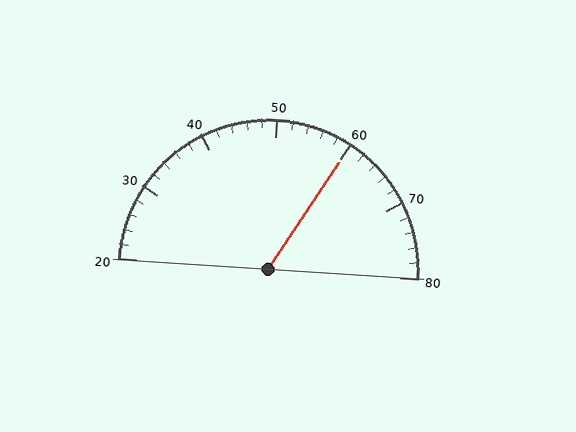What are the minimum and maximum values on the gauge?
The gauge ranges from 20 to 80.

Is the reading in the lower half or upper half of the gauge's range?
The reading is in the upper half of the range (20 to 80).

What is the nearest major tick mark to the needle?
The nearest major tick mark is 60.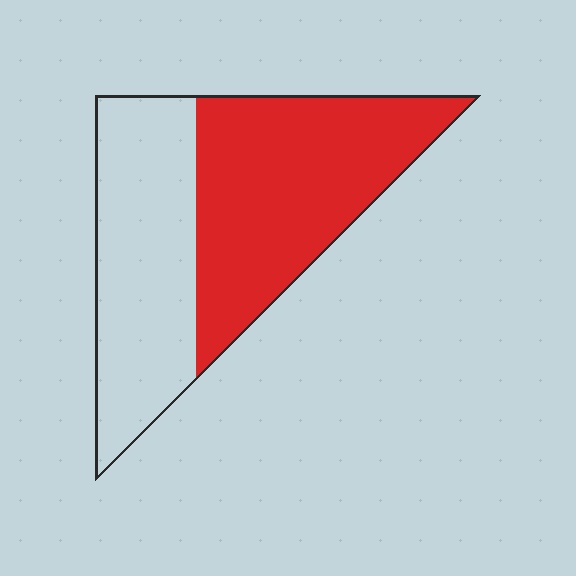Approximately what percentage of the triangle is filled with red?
Approximately 55%.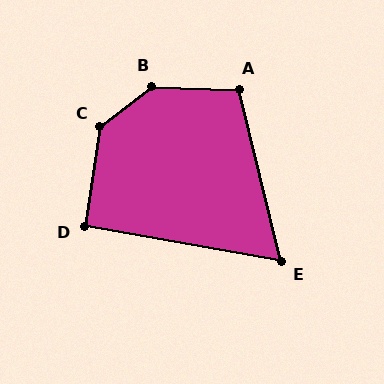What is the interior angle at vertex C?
Approximately 137 degrees (obtuse).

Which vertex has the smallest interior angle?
E, at approximately 66 degrees.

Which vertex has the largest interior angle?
B, at approximately 140 degrees.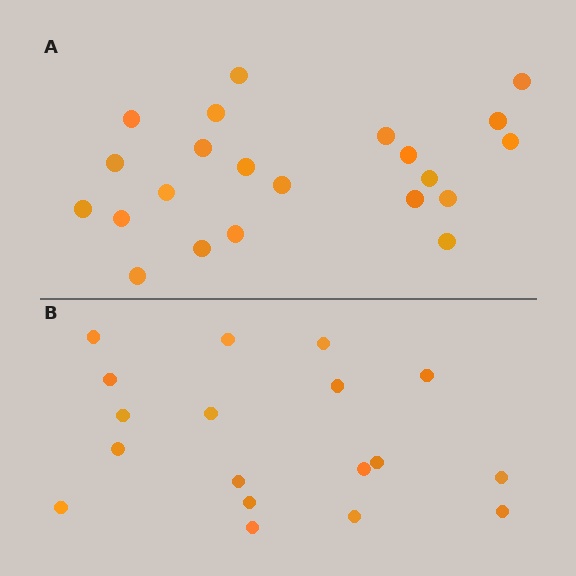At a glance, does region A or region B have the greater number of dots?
Region A (the top region) has more dots.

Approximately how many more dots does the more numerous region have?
Region A has about 4 more dots than region B.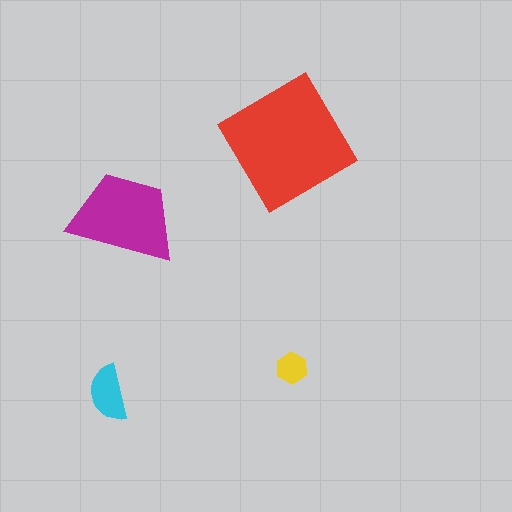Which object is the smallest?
The yellow hexagon.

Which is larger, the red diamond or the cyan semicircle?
The red diamond.